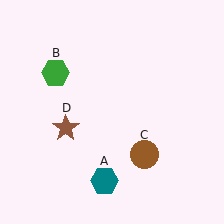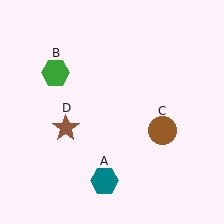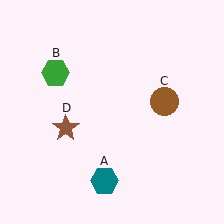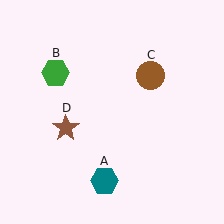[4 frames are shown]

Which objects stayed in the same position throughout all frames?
Teal hexagon (object A) and green hexagon (object B) and brown star (object D) remained stationary.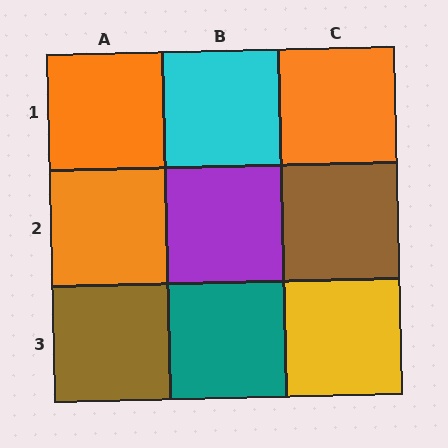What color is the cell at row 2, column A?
Orange.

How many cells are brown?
2 cells are brown.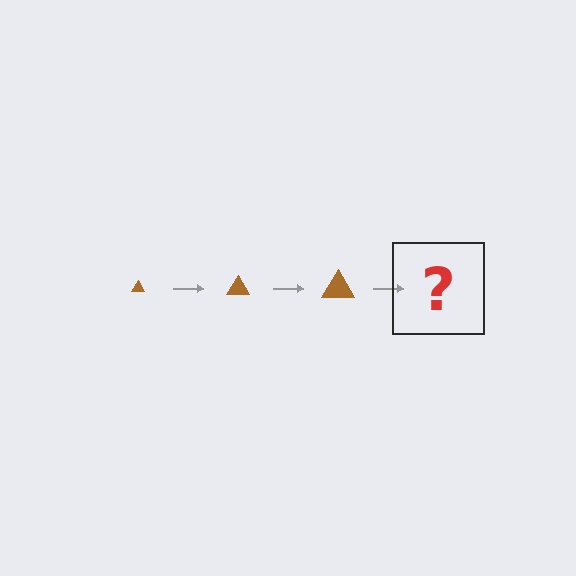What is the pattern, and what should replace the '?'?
The pattern is that the triangle gets progressively larger each step. The '?' should be a brown triangle, larger than the previous one.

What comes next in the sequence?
The next element should be a brown triangle, larger than the previous one.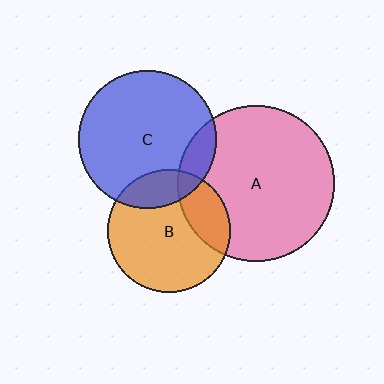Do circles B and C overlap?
Yes.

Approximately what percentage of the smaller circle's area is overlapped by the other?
Approximately 20%.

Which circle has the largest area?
Circle A (pink).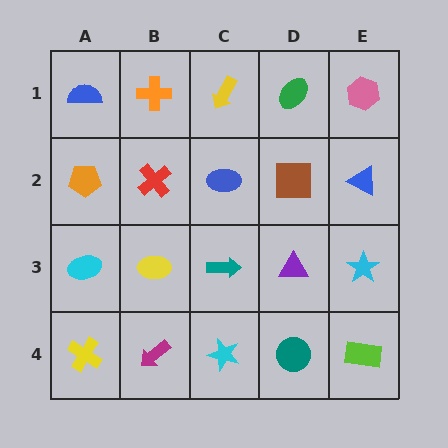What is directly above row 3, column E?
A blue triangle.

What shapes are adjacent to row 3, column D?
A brown square (row 2, column D), a teal circle (row 4, column D), a teal arrow (row 3, column C), a cyan star (row 3, column E).